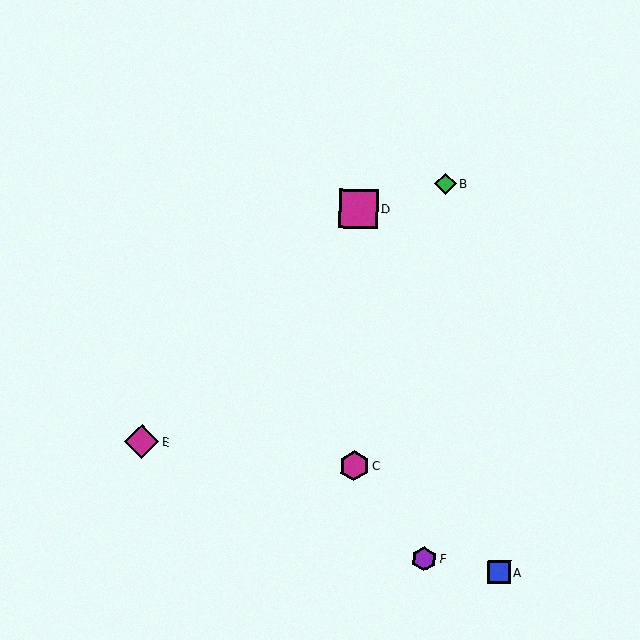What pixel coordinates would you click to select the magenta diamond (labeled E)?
Click at (142, 441) to select the magenta diamond E.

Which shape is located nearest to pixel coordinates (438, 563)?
The purple hexagon (labeled F) at (424, 559) is nearest to that location.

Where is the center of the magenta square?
The center of the magenta square is at (358, 209).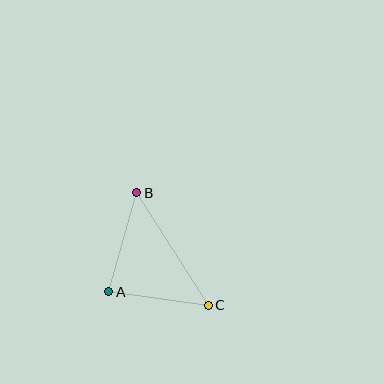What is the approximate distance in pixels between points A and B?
The distance between A and B is approximately 103 pixels.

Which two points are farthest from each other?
Points B and C are farthest from each other.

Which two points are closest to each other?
Points A and C are closest to each other.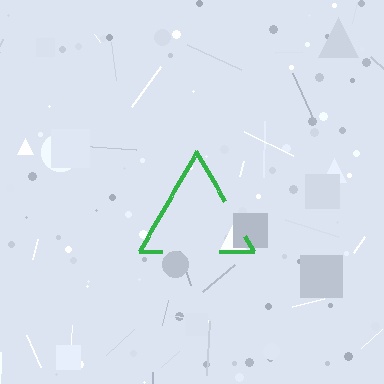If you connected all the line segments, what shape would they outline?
They would outline a triangle.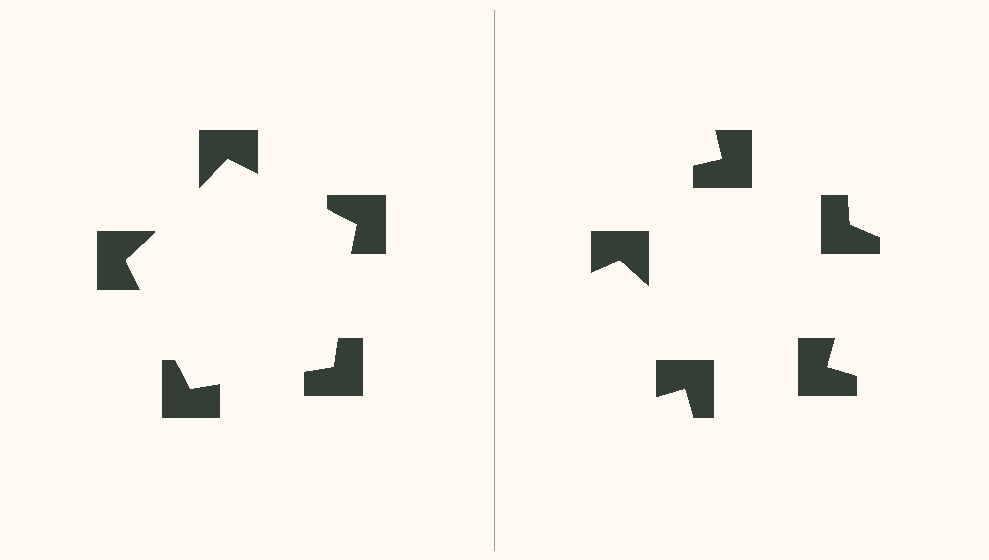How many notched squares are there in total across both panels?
10 — 5 on each side.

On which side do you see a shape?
An illusory pentagon appears on the left side. On the right side the wedge cuts are rotated, so no coherent shape forms.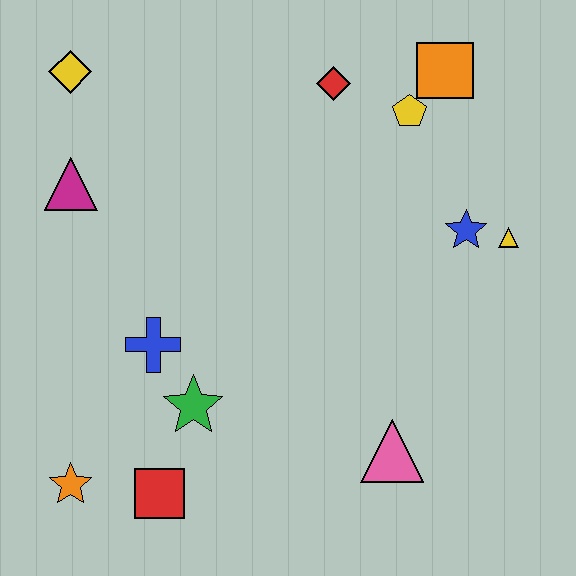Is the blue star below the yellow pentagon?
Yes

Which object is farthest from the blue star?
The orange star is farthest from the blue star.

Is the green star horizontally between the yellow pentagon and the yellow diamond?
Yes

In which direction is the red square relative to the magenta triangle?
The red square is below the magenta triangle.